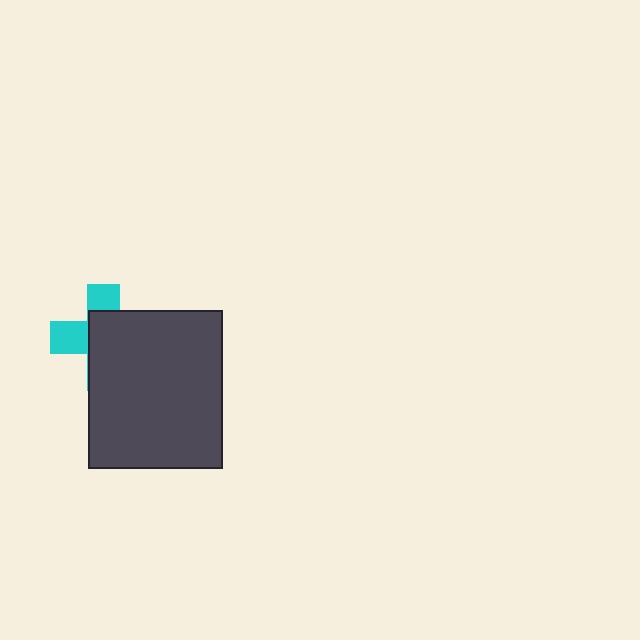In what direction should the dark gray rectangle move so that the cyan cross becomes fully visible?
The dark gray rectangle should move toward the lower-right. That is the shortest direction to clear the overlap and leave the cyan cross fully visible.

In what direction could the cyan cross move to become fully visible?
The cyan cross could move toward the upper-left. That would shift it out from behind the dark gray rectangle entirely.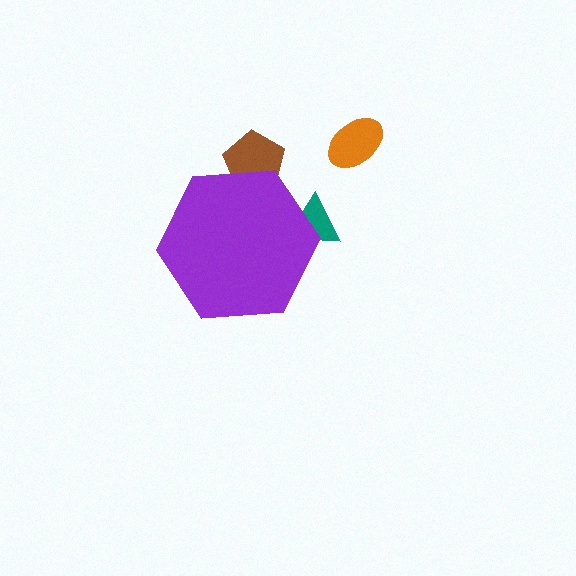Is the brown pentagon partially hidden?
Yes, the brown pentagon is partially hidden behind the purple hexagon.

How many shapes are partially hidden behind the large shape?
2 shapes are partially hidden.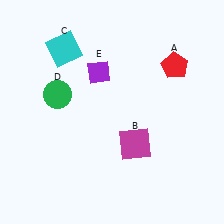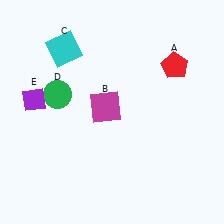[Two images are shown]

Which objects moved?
The objects that moved are: the magenta square (B), the purple diamond (E).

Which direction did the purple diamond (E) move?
The purple diamond (E) moved left.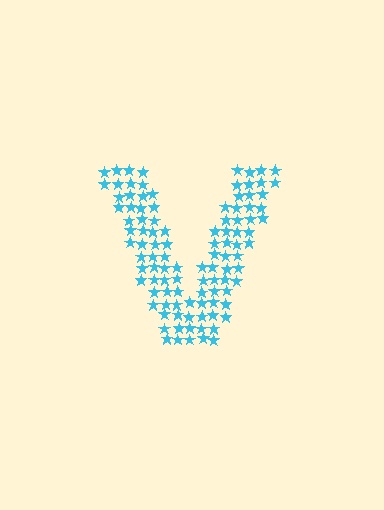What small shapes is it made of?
It is made of small stars.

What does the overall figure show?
The overall figure shows the letter V.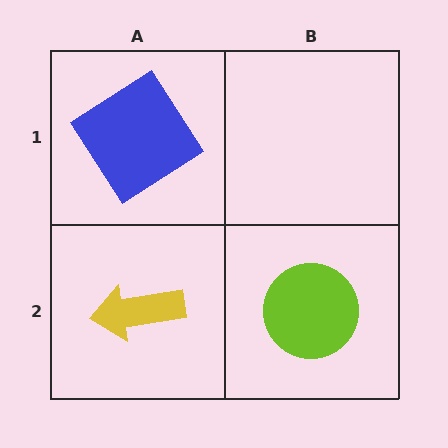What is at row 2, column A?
A yellow arrow.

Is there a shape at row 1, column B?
No, that cell is empty.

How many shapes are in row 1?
1 shape.